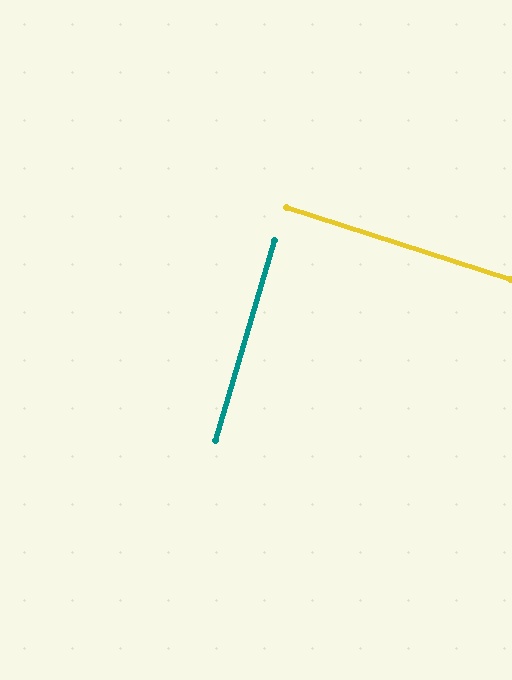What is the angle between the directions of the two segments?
Approximately 89 degrees.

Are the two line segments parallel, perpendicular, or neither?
Perpendicular — they meet at approximately 89°.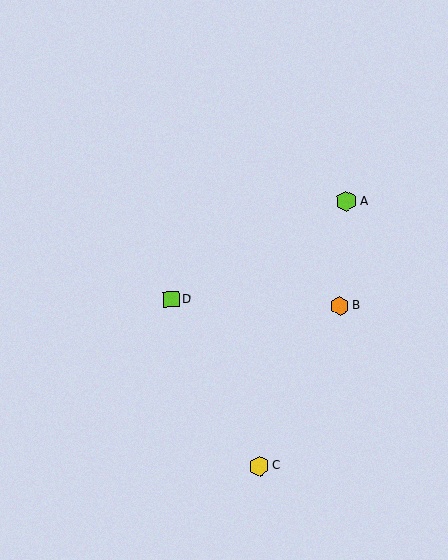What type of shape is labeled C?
Shape C is a yellow hexagon.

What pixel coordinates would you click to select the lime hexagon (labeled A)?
Click at (346, 201) to select the lime hexagon A.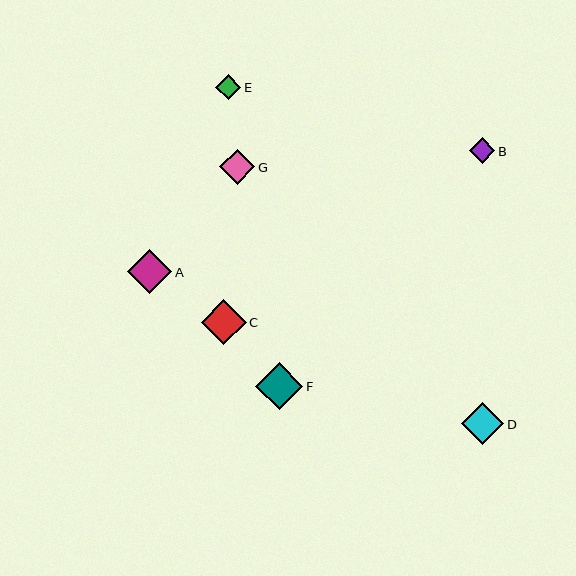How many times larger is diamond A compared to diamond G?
Diamond A is approximately 1.3 times the size of diamond G.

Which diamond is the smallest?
Diamond E is the smallest with a size of approximately 25 pixels.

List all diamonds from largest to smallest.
From largest to smallest: F, C, A, D, G, B, E.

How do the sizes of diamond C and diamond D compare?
Diamond C and diamond D are approximately the same size.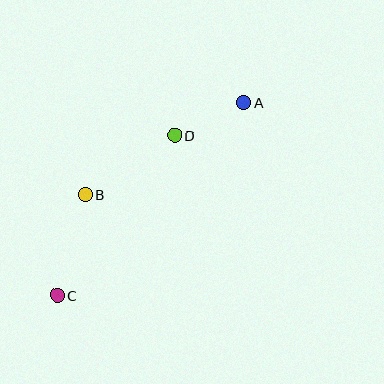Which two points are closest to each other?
Points A and D are closest to each other.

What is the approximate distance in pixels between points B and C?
The distance between B and C is approximately 104 pixels.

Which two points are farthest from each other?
Points A and C are farthest from each other.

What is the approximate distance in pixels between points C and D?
The distance between C and D is approximately 198 pixels.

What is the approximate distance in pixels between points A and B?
The distance between A and B is approximately 184 pixels.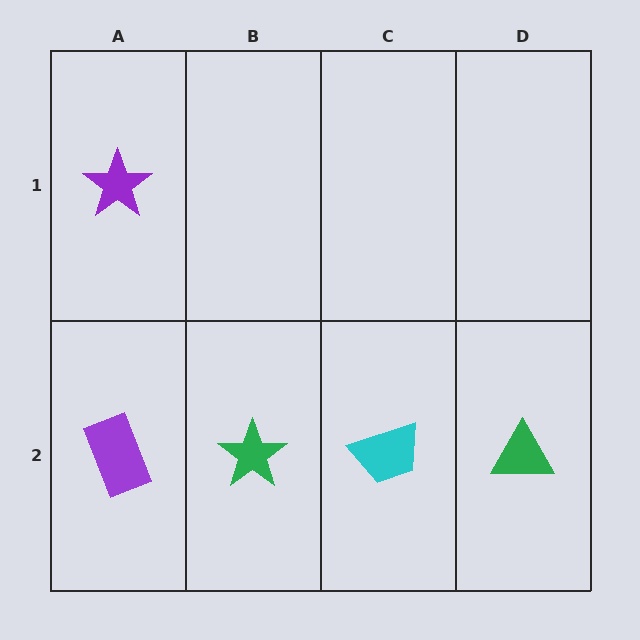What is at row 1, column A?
A purple star.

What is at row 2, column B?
A green star.